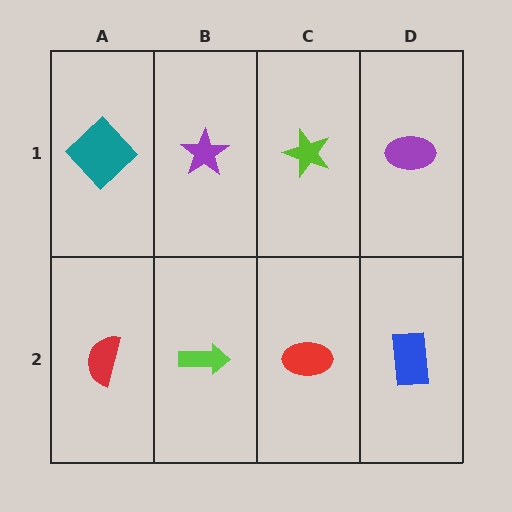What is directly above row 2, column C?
A lime star.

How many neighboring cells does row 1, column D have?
2.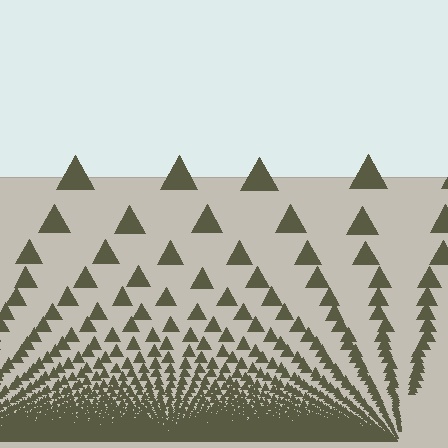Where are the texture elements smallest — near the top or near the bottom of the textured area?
Near the bottom.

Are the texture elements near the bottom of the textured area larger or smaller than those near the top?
Smaller. The gradient is inverted — elements near the bottom are smaller and denser.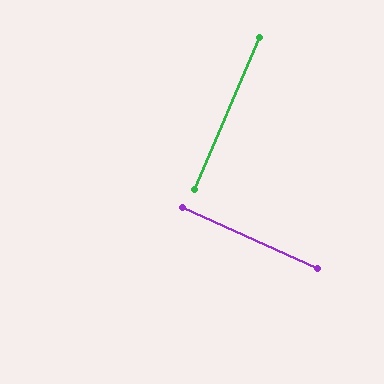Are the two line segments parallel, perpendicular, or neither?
Perpendicular — they meet at approximately 89°.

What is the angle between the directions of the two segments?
Approximately 89 degrees.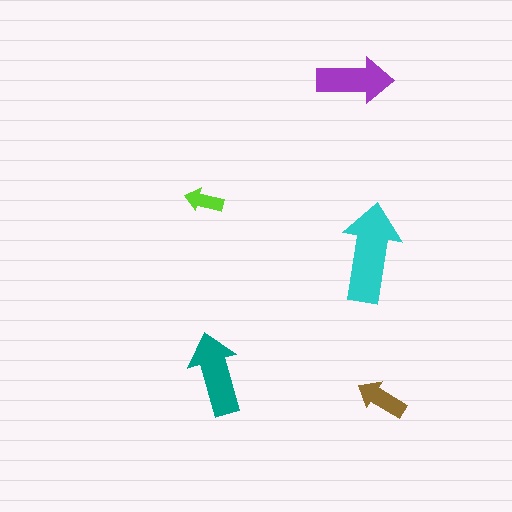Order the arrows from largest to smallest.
the cyan one, the teal one, the purple one, the brown one, the lime one.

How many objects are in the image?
There are 5 objects in the image.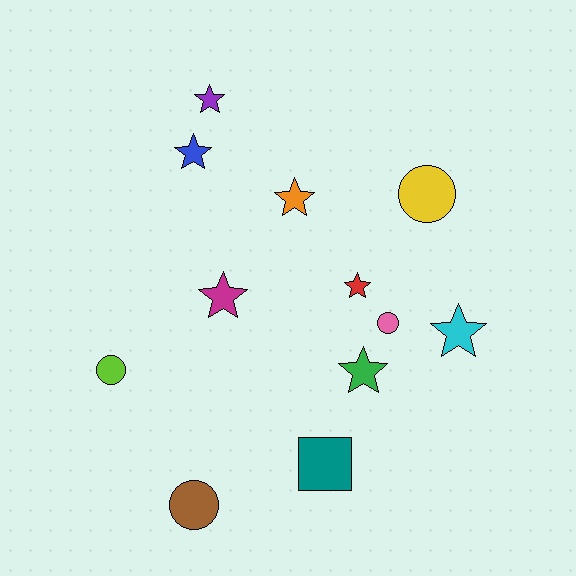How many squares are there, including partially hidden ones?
There is 1 square.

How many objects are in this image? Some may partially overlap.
There are 12 objects.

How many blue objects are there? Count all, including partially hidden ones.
There is 1 blue object.